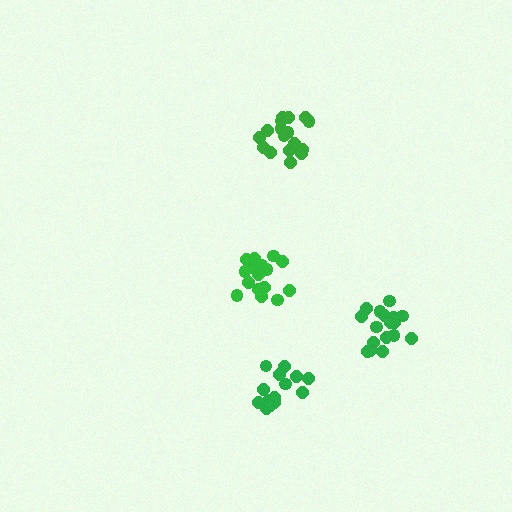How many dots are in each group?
Group 1: 17 dots, Group 2: 14 dots, Group 3: 17 dots, Group 4: 17 dots (65 total).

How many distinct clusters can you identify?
There are 4 distinct clusters.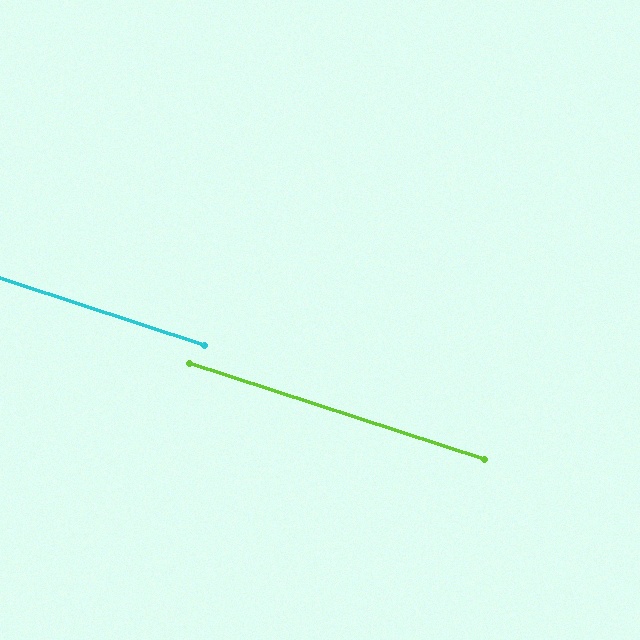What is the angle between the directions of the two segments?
Approximately 0 degrees.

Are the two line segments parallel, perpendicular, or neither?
Parallel — their directions differ by only 0.2°.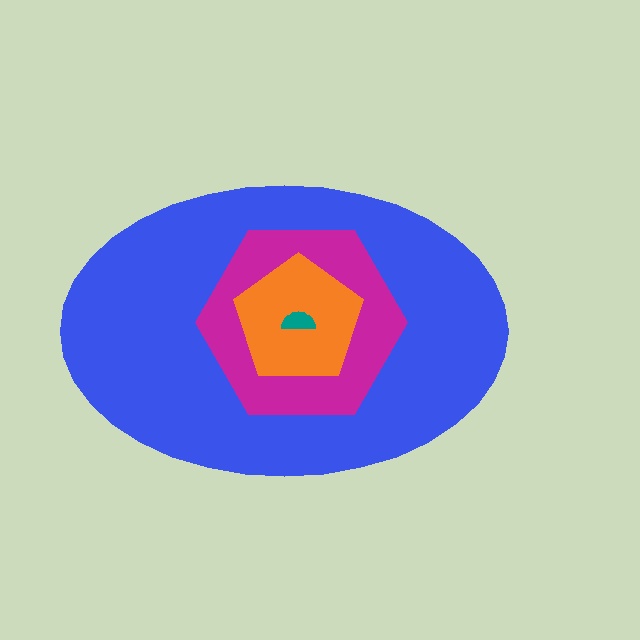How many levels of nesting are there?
4.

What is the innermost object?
The teal semicircle.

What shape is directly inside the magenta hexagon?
The orange pentagon.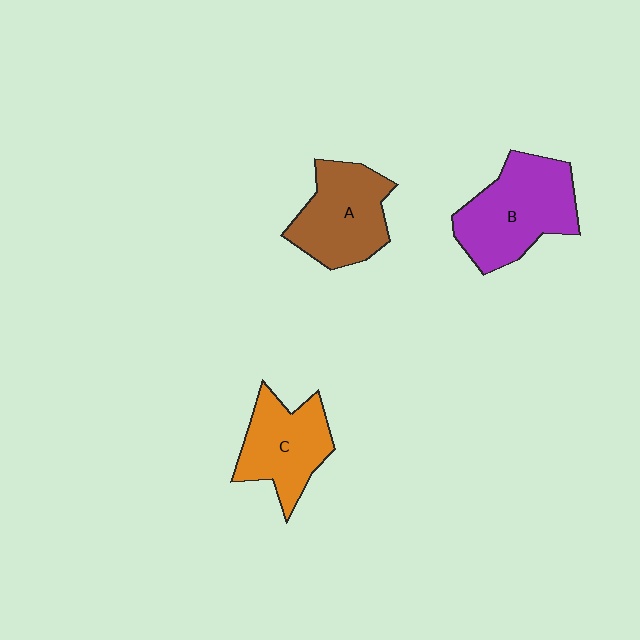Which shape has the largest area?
Shape B (purple).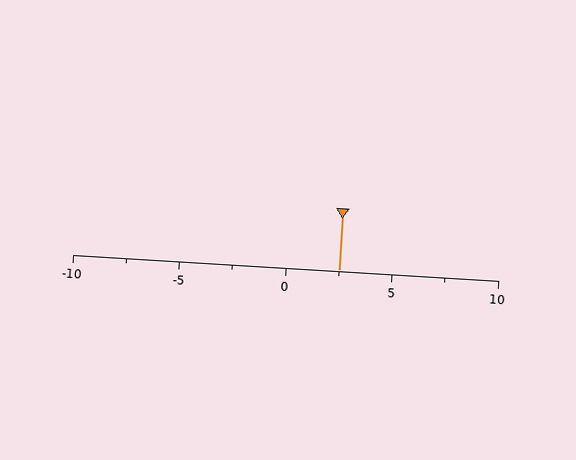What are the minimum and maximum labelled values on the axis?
The axis runs from -10 to 10.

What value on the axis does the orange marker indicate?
The marker indicates approximately 2.5.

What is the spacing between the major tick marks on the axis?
The major ticks are spaced 5 apart.